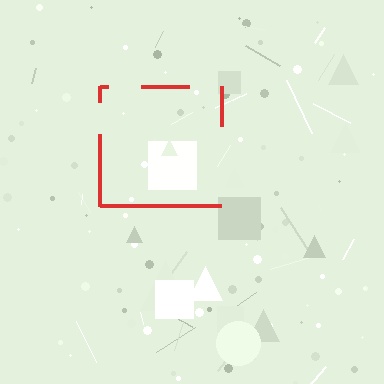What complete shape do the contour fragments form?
The contour fragments form a square.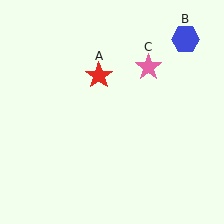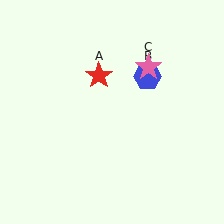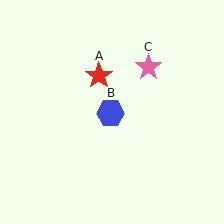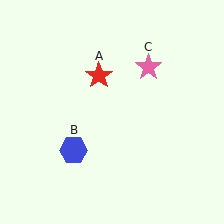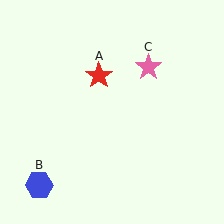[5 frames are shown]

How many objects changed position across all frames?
1 object changed position: blue hexagon (object B).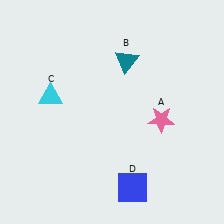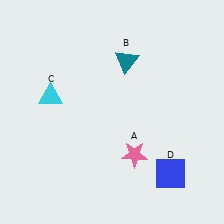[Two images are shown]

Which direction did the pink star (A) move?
The pink star (A) moved down.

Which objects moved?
The objects that moved are: the pink star (A), the blue square (D).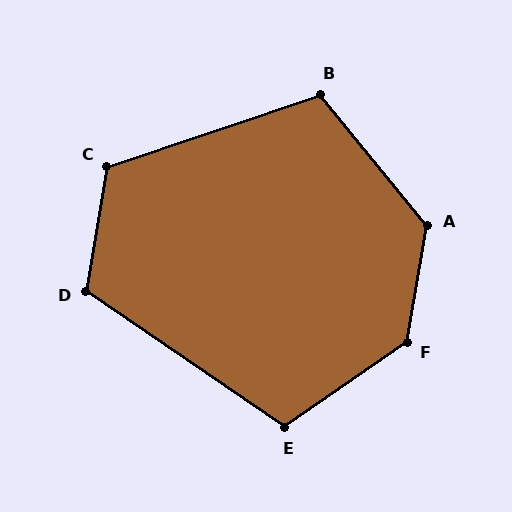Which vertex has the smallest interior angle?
B, at approximately 110 degrees.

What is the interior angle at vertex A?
Approximately 131 degrees (obtuse).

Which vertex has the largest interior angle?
F, at approximately 135 degrees.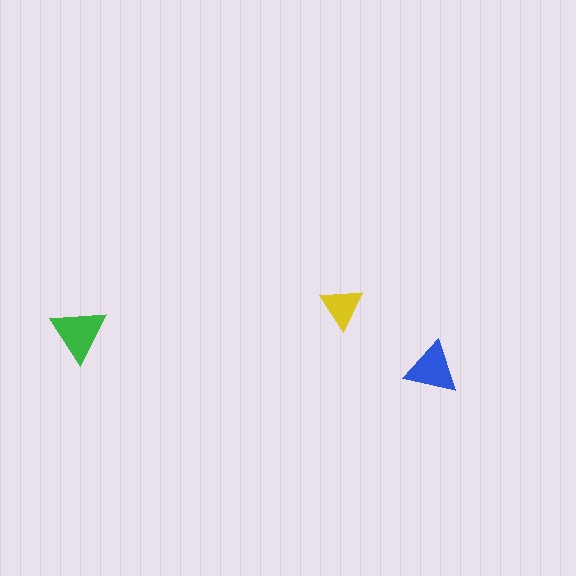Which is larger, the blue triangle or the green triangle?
The green one.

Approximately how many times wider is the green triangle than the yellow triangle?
About 1.5 times wider.